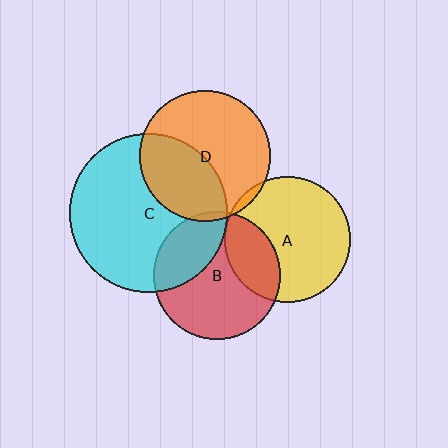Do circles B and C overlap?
Yes.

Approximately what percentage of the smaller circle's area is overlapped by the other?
Approximately 30%.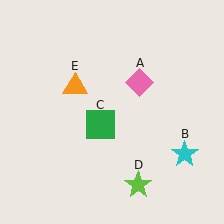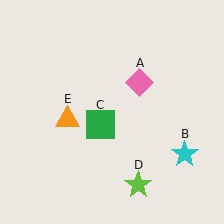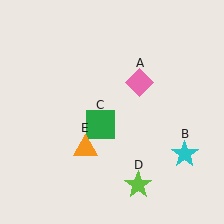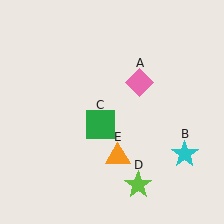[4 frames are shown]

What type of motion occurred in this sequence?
The orange triangle (object E) rotated counterclockwise around the center of the scene.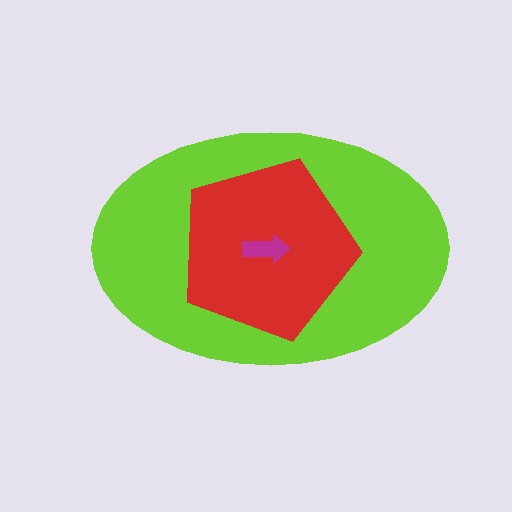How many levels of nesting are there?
3.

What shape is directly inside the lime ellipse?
The red pentagon.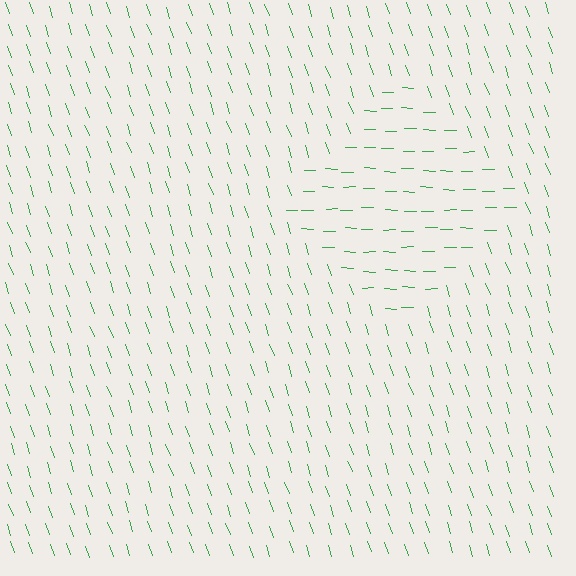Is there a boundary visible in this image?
Yes, there is a texture boundary formed by a change in line orientation.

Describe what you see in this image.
The image is filled with small green line segments. A diamond region in the image has lines oriented differently from the surrounding lines, creating a visible texture boundary.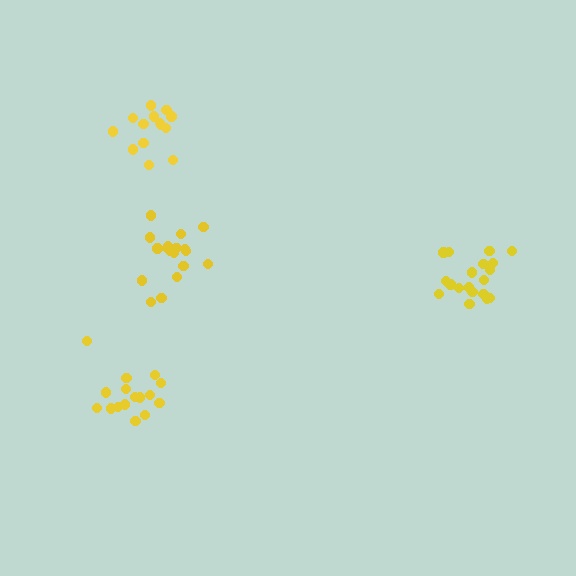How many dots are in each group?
Group 1: 20 dots, Group 2: 18 dots, Group 3: 14 dots, Group 4: 16 dots (68 total).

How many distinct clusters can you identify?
There are 4 distinct clusters.